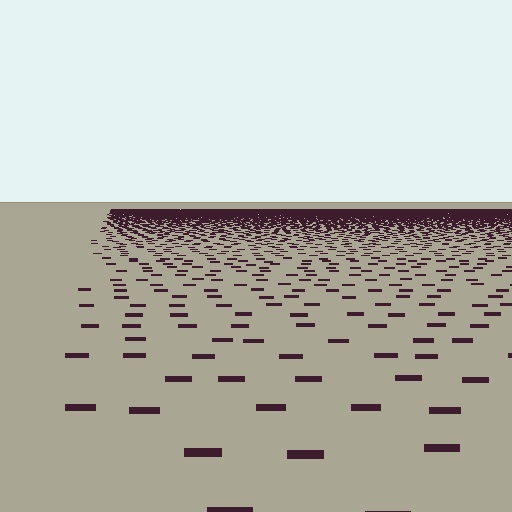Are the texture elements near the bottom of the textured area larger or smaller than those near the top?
Larger. Near the bottom, elements are closer to the viewer and appear at a bigger on-screen size.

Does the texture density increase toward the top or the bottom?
Density increases toward the top.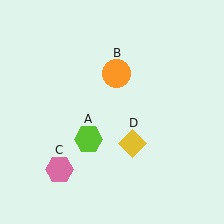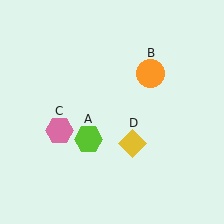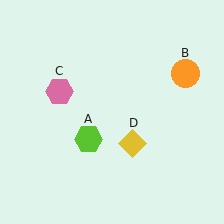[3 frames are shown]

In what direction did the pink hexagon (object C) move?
The pink hexagon (object C) moved up.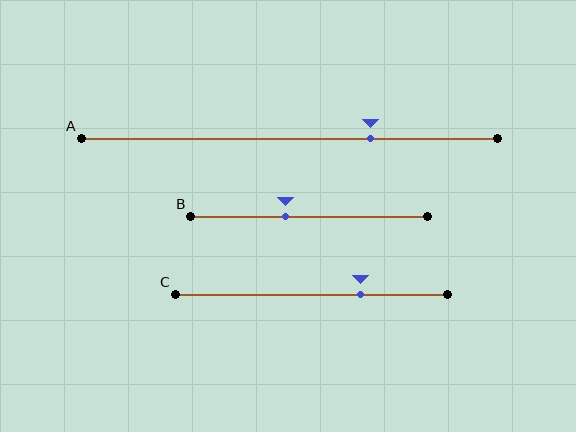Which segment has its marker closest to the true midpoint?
Segment B has its marker closest to the true midpoint.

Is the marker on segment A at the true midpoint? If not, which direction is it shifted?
No, the marker on segment A is shifted to the right by about 20% of the segment length.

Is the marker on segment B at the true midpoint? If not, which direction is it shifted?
No, the marker on segment B is shifted to the left by about 10% of the segment length.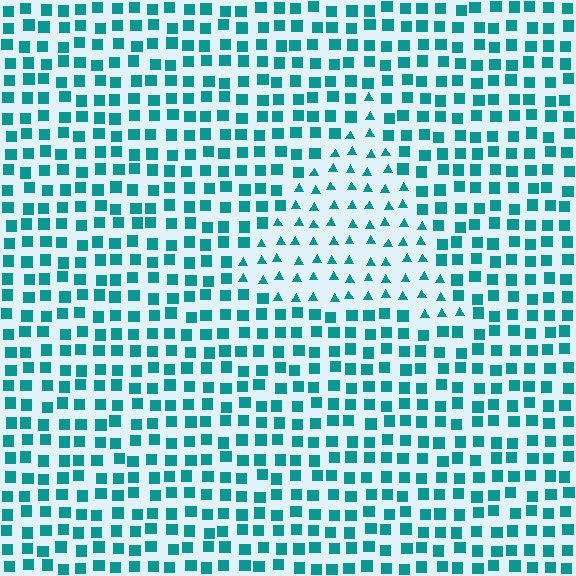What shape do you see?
I see a triangle.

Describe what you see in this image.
The image is filled with small teal elements arranged in a uniform grid. A triangle-shaped region contains triangles, while the surrounding area contains squares. The boundary is defined purely by the change in element shape.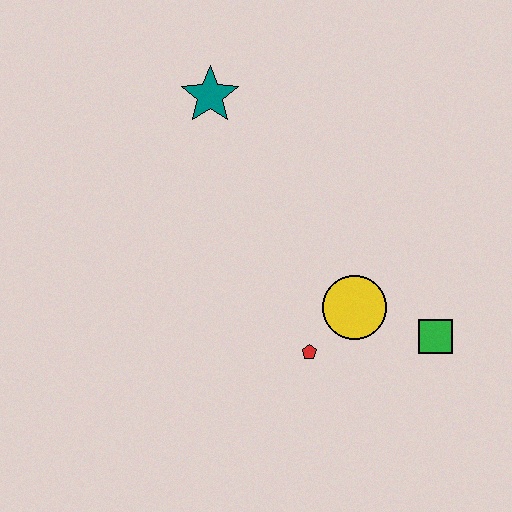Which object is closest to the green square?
The yellow circle is closest to the green square.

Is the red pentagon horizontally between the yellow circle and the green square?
No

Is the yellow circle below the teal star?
Yes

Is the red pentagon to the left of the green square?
Yes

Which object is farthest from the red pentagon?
The teal star is farthest from the red pentagon.